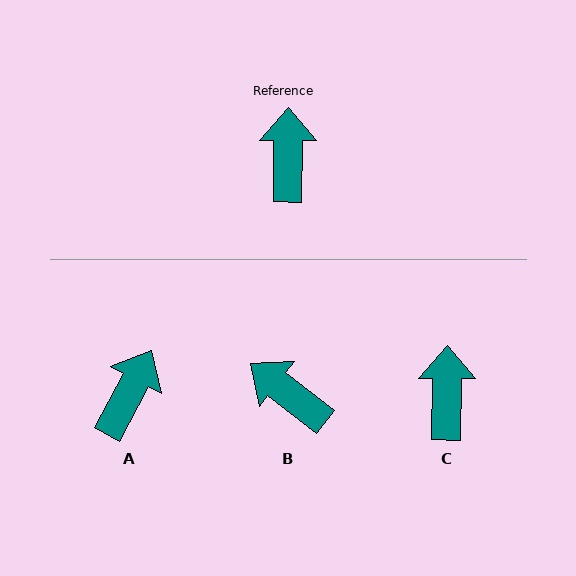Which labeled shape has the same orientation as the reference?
C.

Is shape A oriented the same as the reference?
No, it is off by about 27 degrees.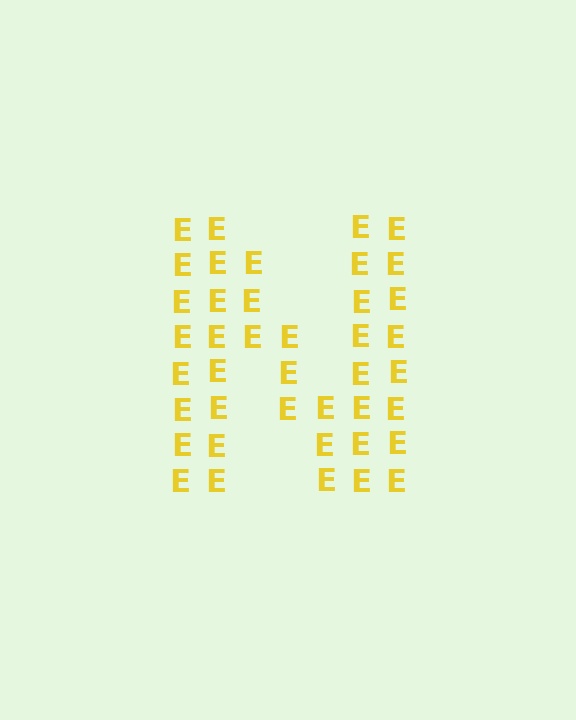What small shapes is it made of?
It is made of small letter E's.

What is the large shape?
The large shape is the letter N.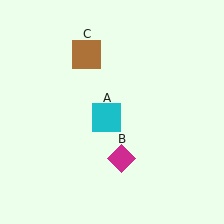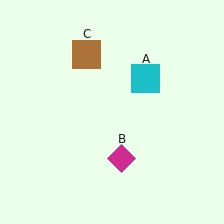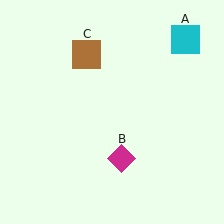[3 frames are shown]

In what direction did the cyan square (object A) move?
The cyan square (object A) moved up and to the right.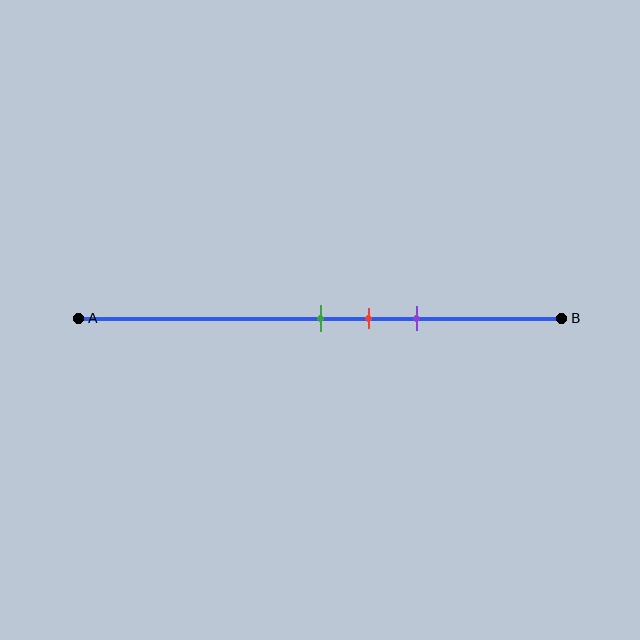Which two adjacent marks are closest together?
The green and red marks are the closest adjacent pair.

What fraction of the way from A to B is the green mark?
The green mark is approximately 50% (0.5) of the way from A to B.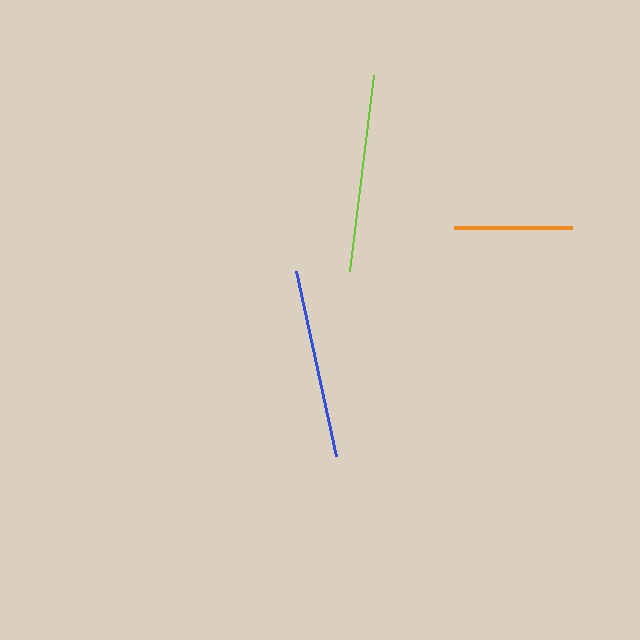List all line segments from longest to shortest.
From longest to shortest: lime, blue, orange.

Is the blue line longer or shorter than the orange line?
The blue line is longer than the orange line.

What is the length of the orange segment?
The orange segment is approximately 118 pixels long.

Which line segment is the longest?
The lime line is the longest at approximately 197 pixels.